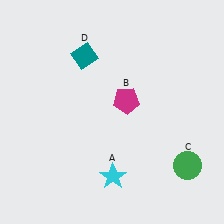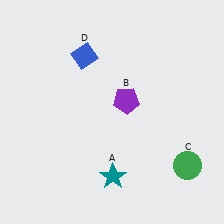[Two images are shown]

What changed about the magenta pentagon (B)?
In Image 1, B is magenta. In Image 2, it changed to purple.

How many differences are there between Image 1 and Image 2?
There are 3 differences between the two images.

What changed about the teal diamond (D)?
In Image 1, D is teal. In Image 2, it changed to blue.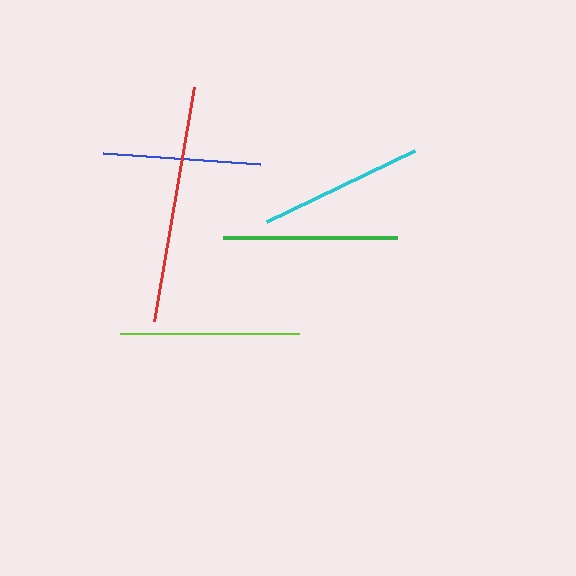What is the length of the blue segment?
The blue segment is approximately 157 pixels long.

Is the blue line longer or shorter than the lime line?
The lime line is longer than the blue line.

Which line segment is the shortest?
The blue line is the shortest at approximately 157 pixels.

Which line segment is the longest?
The red line is the longest at approximately 238 pixels.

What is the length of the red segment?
The red segment is approximately 238 pixels long.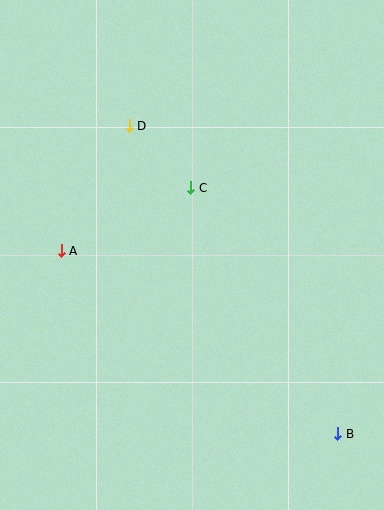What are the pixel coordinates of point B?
Point B is at (338, 434).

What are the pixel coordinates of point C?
Point C is at (191, 188).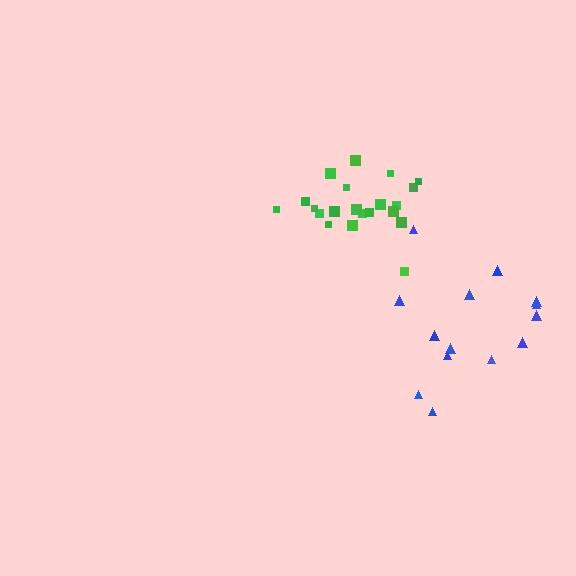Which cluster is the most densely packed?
Green.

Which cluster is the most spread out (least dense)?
Blue.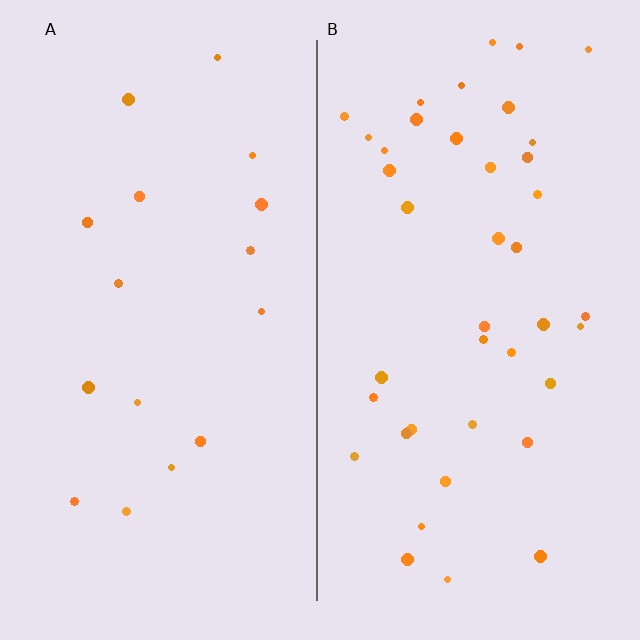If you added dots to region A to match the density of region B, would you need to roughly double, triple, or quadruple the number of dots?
Approximately double.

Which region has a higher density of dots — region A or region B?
B (the right).